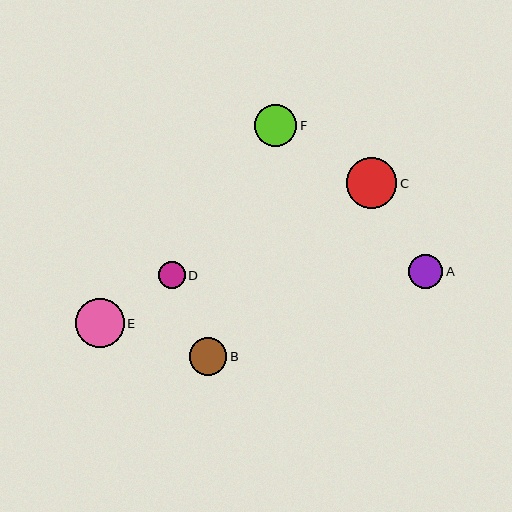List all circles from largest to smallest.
From largest to smallest: C, E, F, B, A, D.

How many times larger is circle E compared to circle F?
Circle E is approximately 1.1 times the size of circle F.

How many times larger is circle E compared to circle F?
Circle E is approximately 1.1 times the size of circle F.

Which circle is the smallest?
Circle D is the smallest with a size of approximately 26 pixels.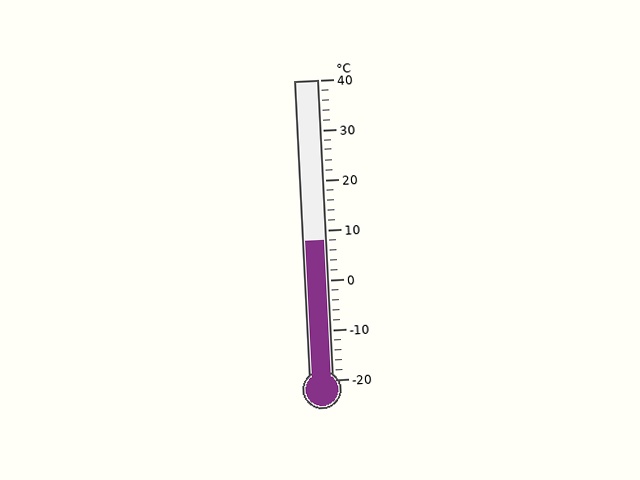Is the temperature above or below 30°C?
The temperature is below 30°C.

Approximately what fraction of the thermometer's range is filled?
The thermometer is filled to approximately 45% of its range.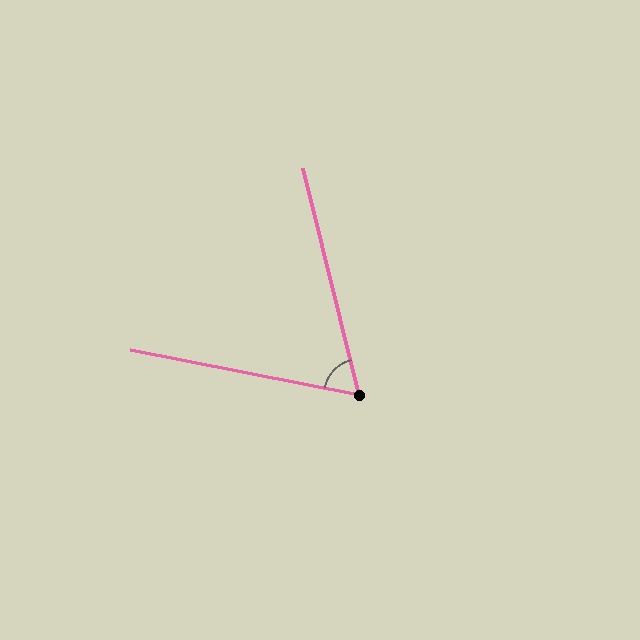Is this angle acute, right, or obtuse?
It is acute.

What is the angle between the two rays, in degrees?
Approximately 65 degrees.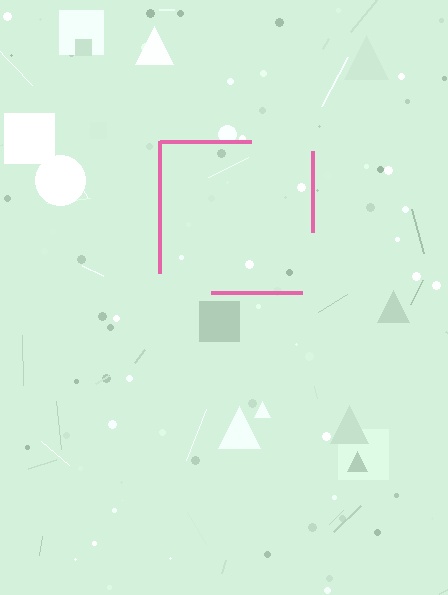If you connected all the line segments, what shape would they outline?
They would outline a square.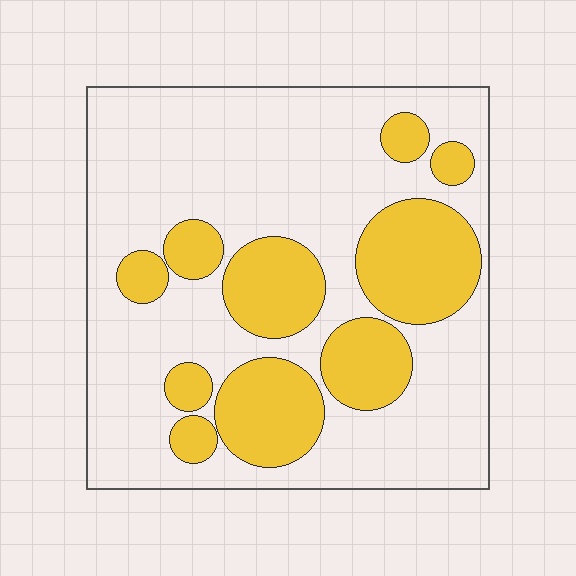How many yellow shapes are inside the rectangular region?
10.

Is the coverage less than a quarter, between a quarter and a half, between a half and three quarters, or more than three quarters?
Between a quarter and a half.